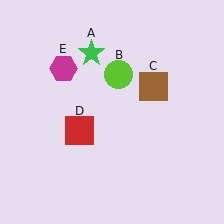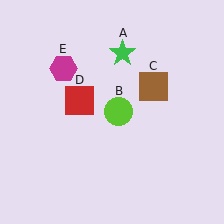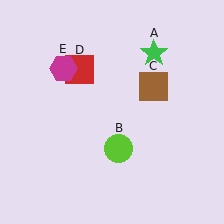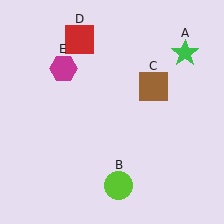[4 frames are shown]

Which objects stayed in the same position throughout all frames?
Brown square (object C) and magenta hexagon (object E) remained stationary.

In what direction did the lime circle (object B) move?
The lime circle (object B) moved down.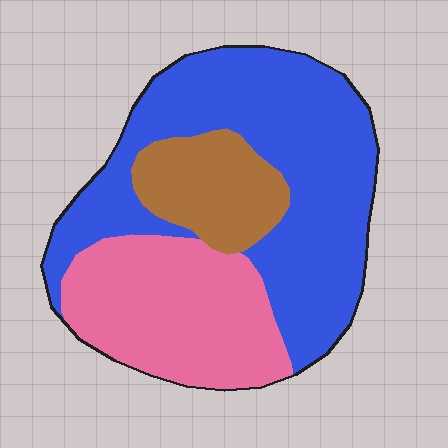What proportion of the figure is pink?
Pink takes up about one third (1/3) of the figure.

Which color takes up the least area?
Brown, at roughly 15%.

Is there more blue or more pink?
Blue.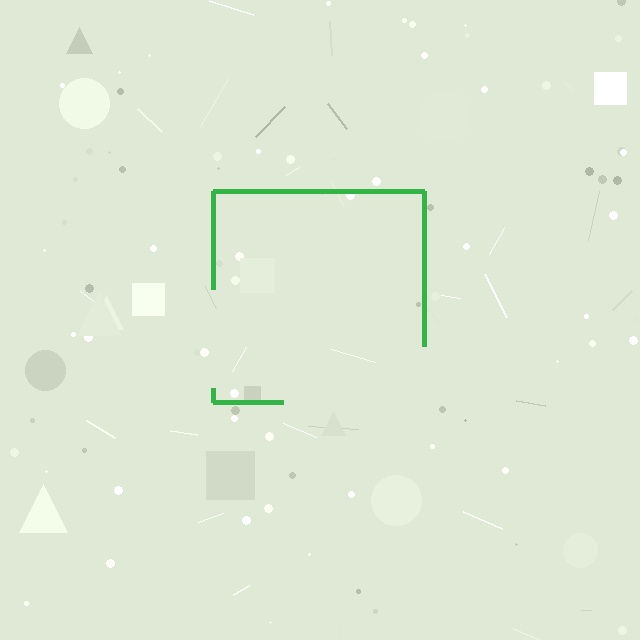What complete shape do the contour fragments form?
The contour fragments form a square.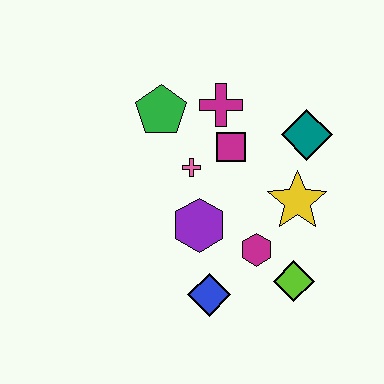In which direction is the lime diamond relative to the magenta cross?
The lime diamond is below the magenta cross.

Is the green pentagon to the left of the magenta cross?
Yes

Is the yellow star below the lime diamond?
No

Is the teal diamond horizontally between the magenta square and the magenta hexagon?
No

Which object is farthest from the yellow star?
The green pentagon is farthest from the yellow star.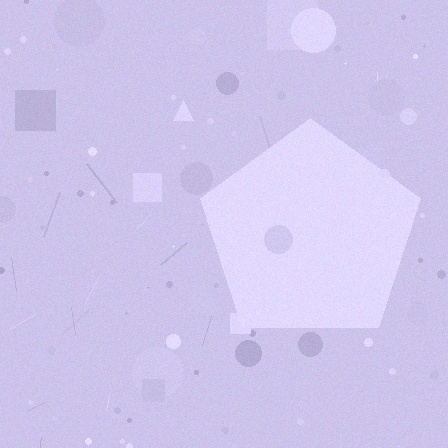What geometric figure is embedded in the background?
A pentagon is embedded in the background.